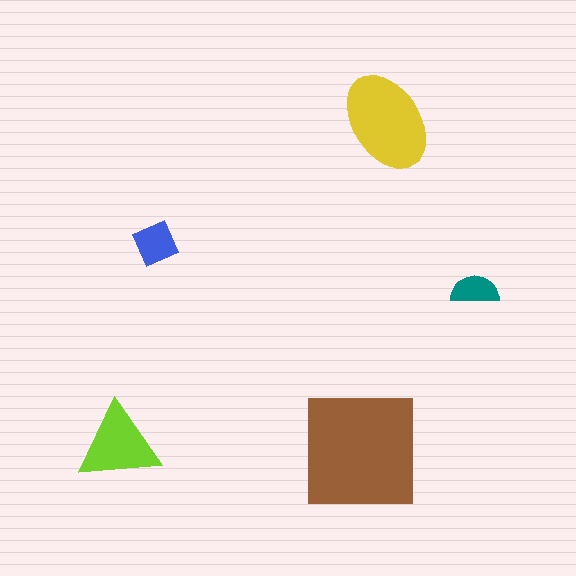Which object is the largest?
The brown square.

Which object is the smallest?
The teal semicircle.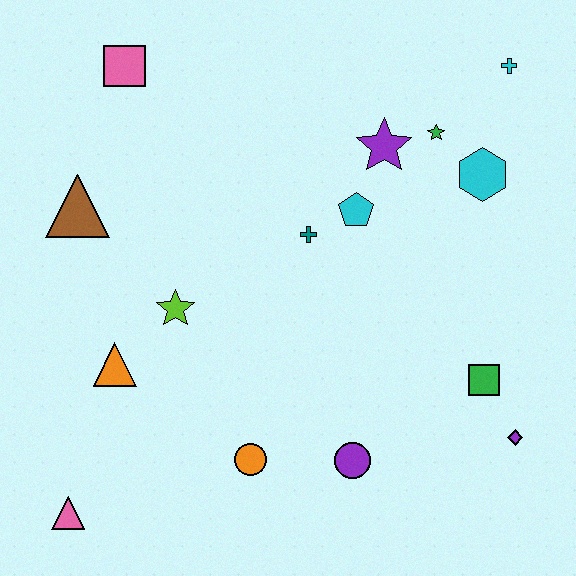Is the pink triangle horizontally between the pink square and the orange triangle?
No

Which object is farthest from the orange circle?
The cyan cross is farthest from the orange circle.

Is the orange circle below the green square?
Yes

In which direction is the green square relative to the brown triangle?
The green square is to the right of the brown triangle.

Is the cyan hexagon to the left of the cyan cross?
Yes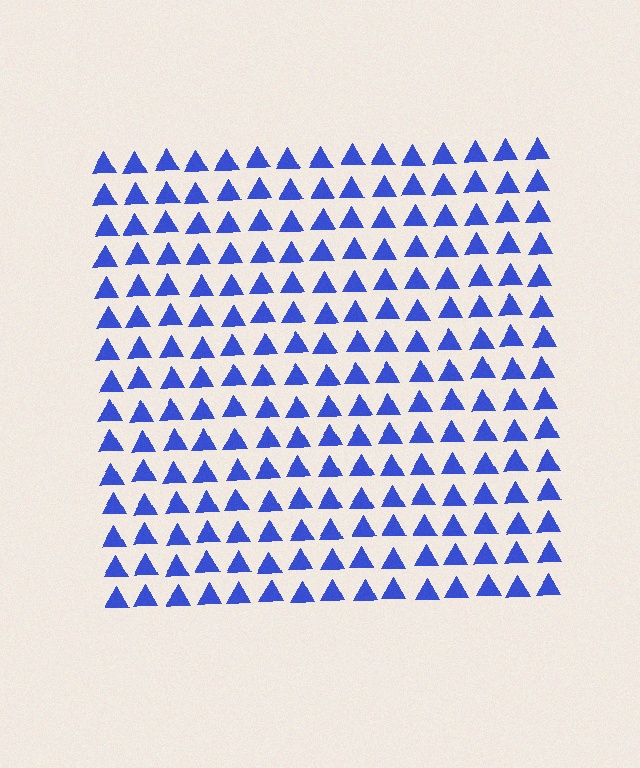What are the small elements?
The small elements are triangles.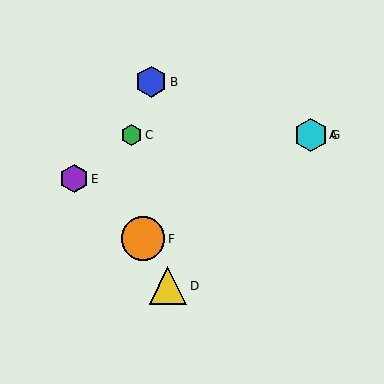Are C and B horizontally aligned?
No, C is at y≈135 and B is at y≈82.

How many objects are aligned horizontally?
3 objects (A, C, G) are aligned horizontally.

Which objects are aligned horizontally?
Objects A, C, G are aligned horizontally.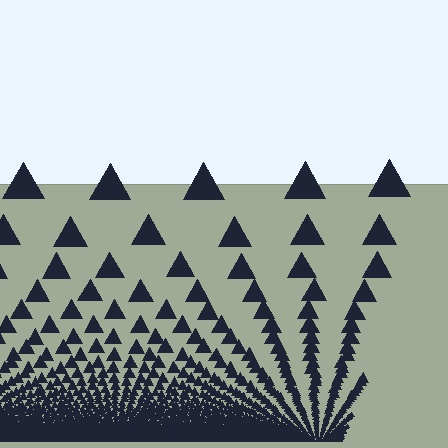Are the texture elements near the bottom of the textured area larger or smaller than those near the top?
Smaller. The gradient is inverted — elements near the bottom are smaller and denser.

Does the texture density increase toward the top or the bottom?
Density increases toward the bottom.